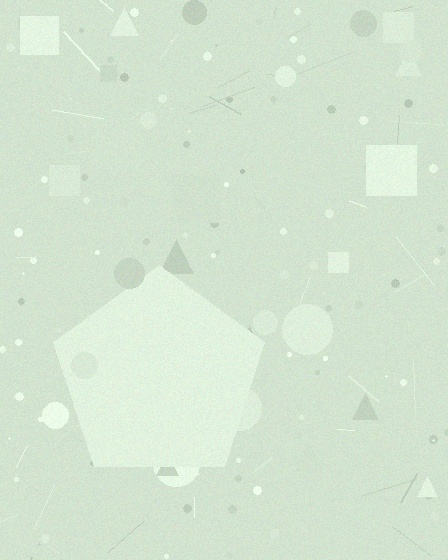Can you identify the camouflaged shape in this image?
The camouflaged shape is a pentagon.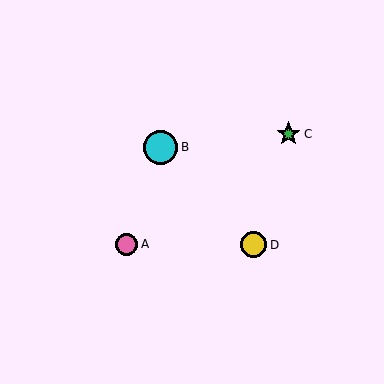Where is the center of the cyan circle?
The center of the cyan circle is at (161, 147).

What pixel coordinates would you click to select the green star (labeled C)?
Click at (289, 134) to select the green star C.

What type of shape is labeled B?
Shape B is a cyan circle.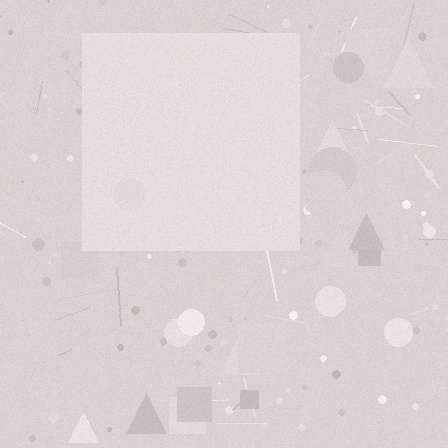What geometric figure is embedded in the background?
A square is embedded in the background.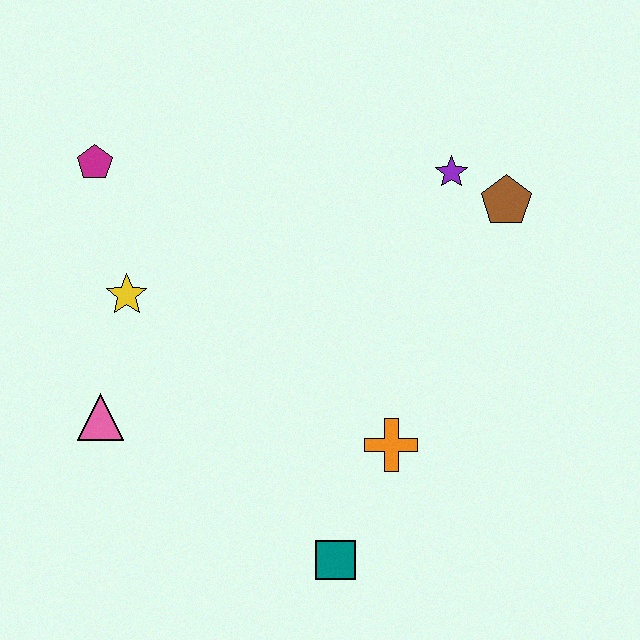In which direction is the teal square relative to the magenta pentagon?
The teal square is below the magenta pentagon.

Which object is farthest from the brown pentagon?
The pink triangle is farthest from the brown pentagon.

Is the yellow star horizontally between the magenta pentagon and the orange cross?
Yes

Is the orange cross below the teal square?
No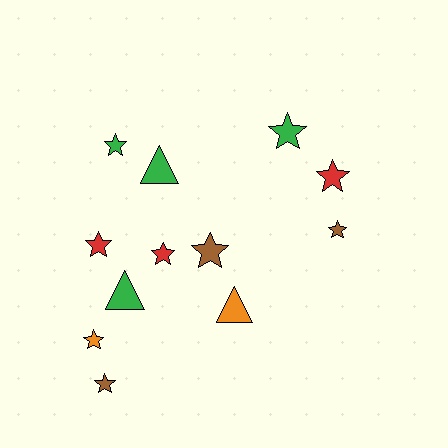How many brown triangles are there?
There are no brown triangles.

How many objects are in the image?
There are 12 objects.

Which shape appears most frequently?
Star, with 9 objects.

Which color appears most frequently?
Green, with 4 objects.